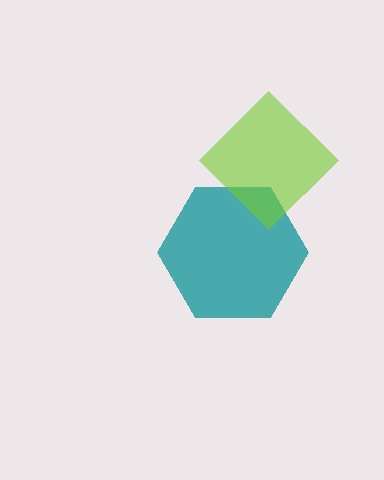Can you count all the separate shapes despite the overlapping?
Yes, there are 2 separate shapes.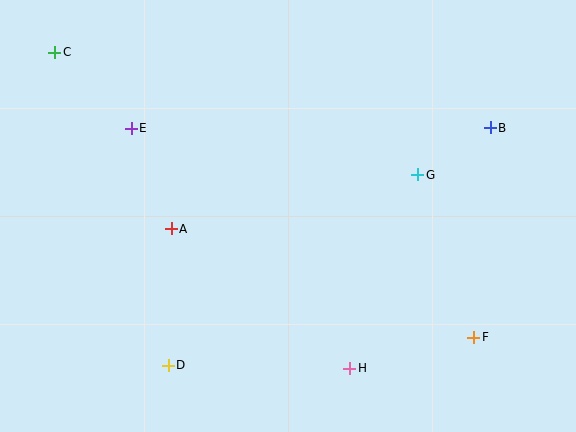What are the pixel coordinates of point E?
Point E is at (131, 128).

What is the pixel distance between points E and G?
The distance between E and G is 290 pixels.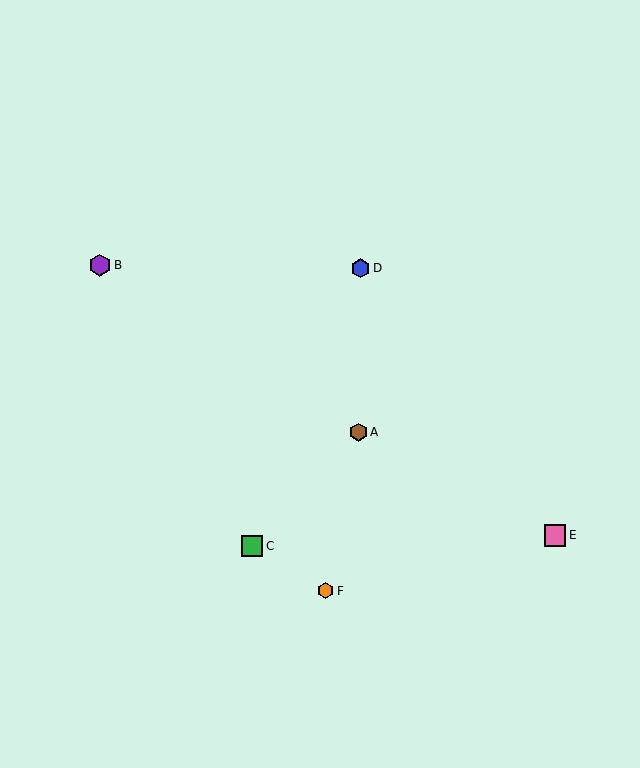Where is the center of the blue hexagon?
The center of the blue hexagon is at (361, 268).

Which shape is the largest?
The pink square (labeled E) is the largest.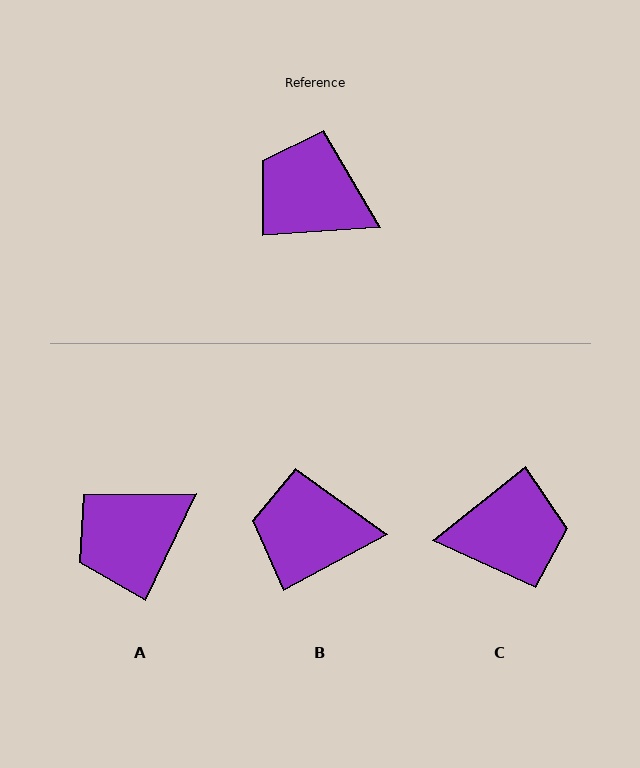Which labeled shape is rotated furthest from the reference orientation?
C, about 145 degrees away.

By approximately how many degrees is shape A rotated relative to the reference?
Approximately 60 degrees counter-clockwise.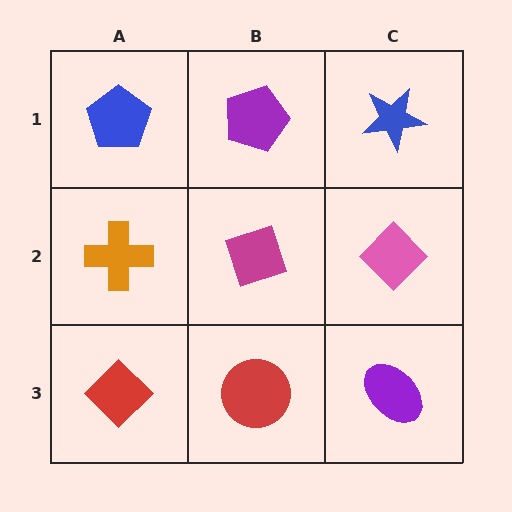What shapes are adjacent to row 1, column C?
A pink diamond (row 2, column C), a purple pentagon (row 1, column B).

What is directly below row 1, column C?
A pink diamond.